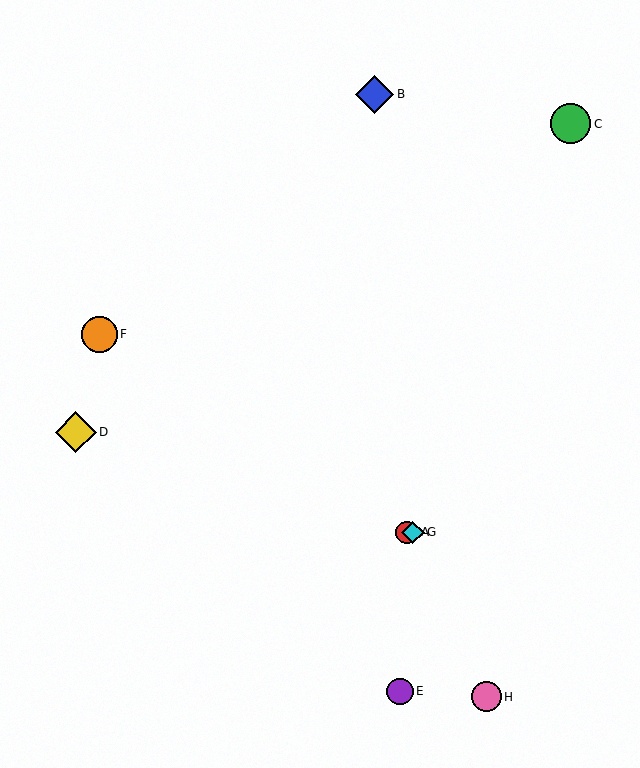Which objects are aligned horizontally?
Objects A, G are aligned horizontally.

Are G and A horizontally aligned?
Yes, both are at y≈532.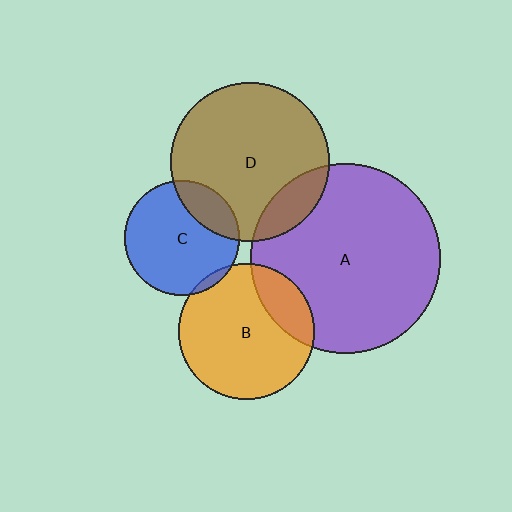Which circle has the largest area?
Circle A (purple).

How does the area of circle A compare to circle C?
Approximately 2.7 times.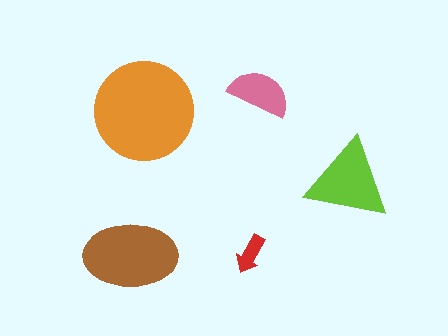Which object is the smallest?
The red arrow.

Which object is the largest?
The orange circle.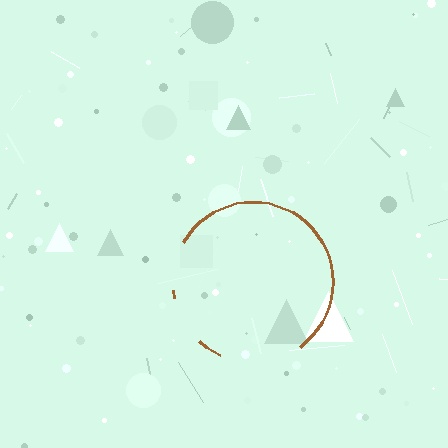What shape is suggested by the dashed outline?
The dashed outline suggests a circle.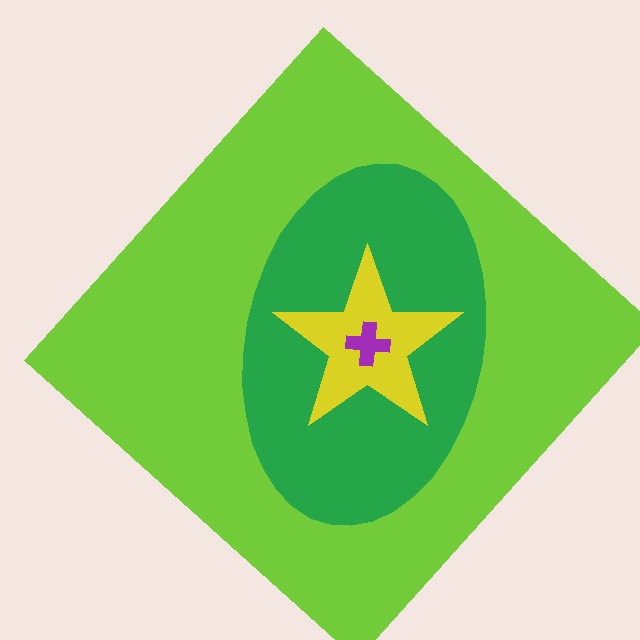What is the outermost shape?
The lime diamond.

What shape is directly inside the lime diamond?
The green ellipse.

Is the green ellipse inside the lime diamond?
Yes.